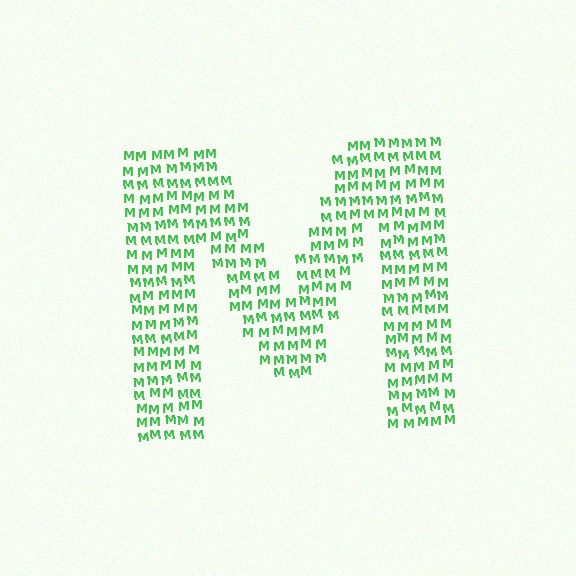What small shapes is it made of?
It is made of small letter M's.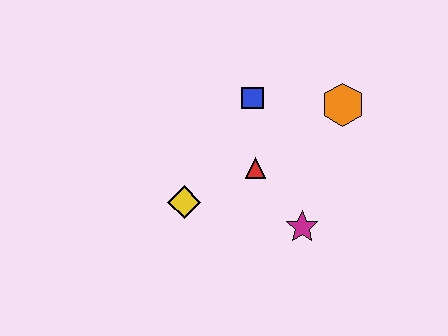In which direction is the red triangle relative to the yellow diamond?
The red triangle is to the right of the yellow diamond.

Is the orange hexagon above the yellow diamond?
Yes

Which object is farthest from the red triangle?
The orange hexagon is farthest from the red triangle.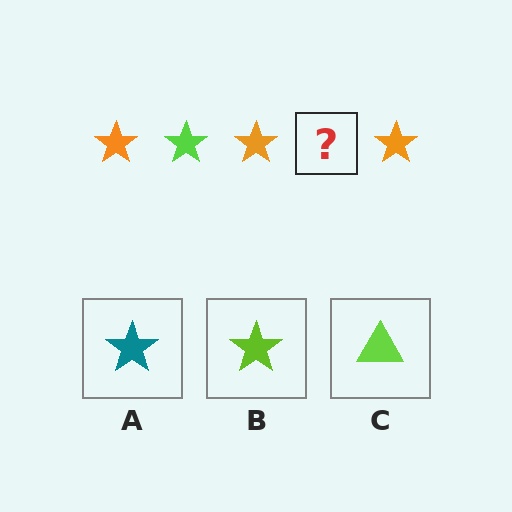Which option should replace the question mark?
Option B.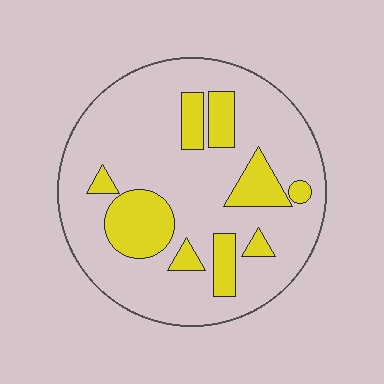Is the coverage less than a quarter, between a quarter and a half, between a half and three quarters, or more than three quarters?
Less than a quarter.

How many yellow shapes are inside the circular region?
9.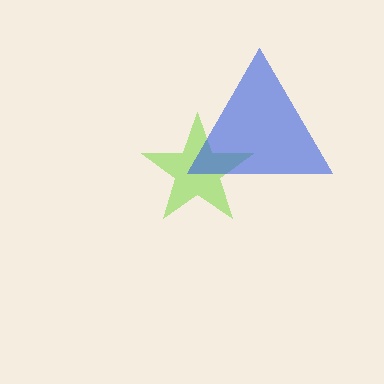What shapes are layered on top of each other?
The layered shapes are: a lime star, a blue triangle.